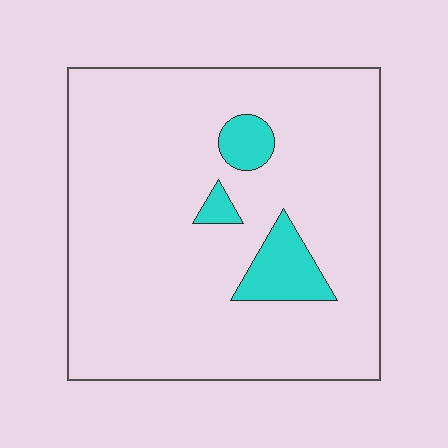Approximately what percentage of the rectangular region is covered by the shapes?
Approximately 10%.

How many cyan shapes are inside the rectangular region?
3.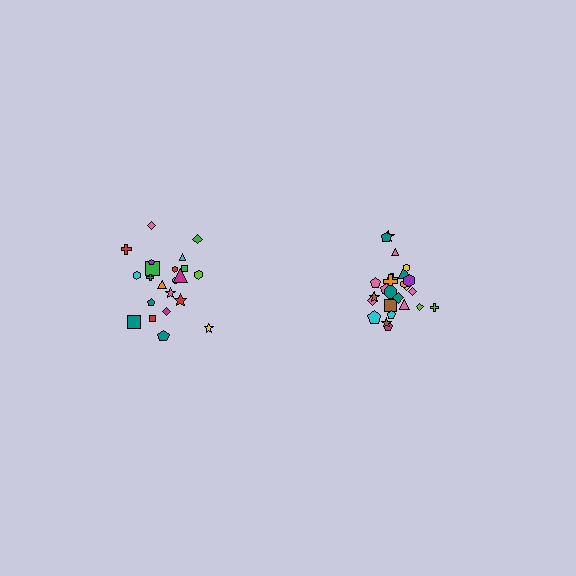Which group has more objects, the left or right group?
The right group.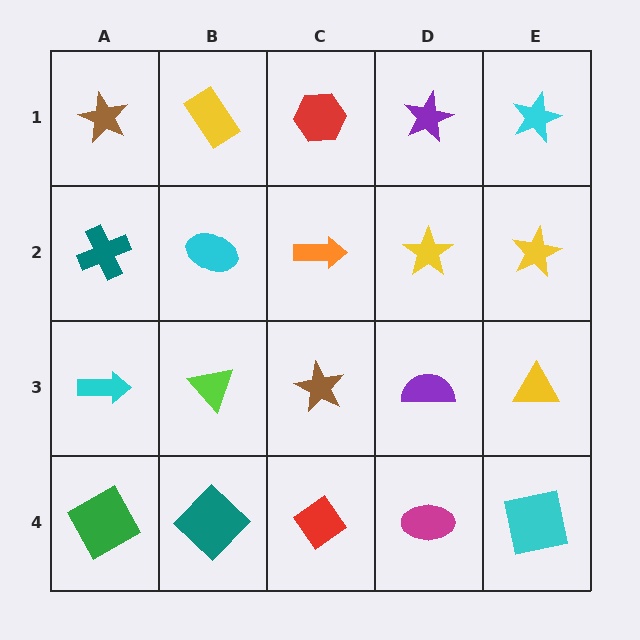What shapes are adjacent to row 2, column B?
A yellow rectangle (row 1, column B), a lime triangle (row 3, column B), a teal cross (row 2, column A), an orange arrow (row 2, column C).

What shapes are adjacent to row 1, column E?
A yellow star (row 2, column E), a purple star (row 1, column D).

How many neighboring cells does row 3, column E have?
3.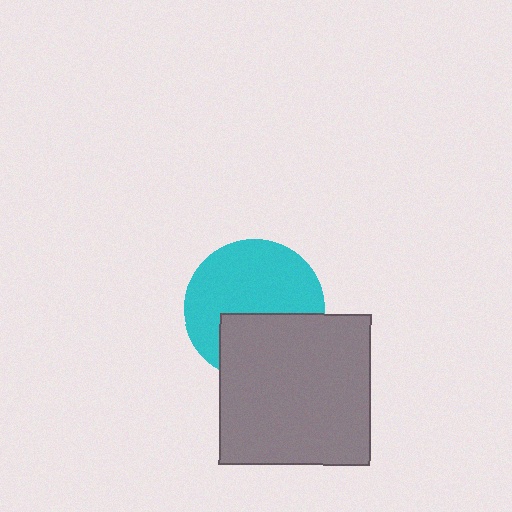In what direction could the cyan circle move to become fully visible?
The cyan circle could move up. That would shift it out from behind the gray square entirely.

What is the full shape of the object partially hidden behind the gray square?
The partially hidden object is a cyan circle.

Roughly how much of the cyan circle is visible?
About half of it is visible (roughly 63%).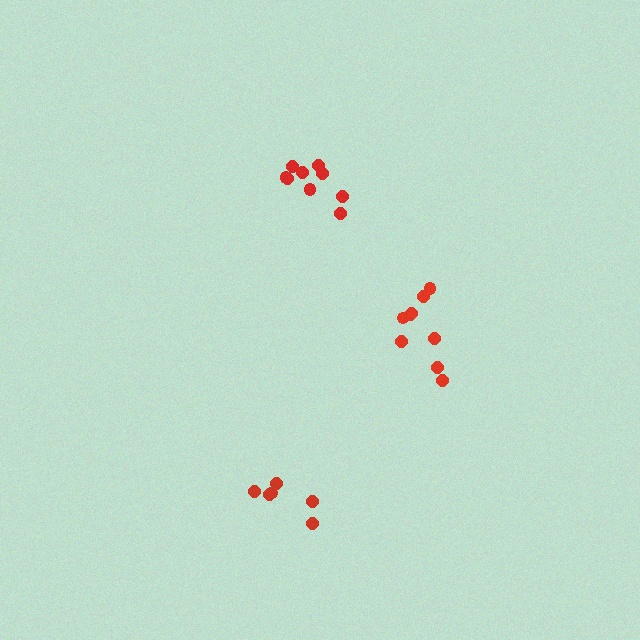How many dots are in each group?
Group 1: 9 dots, Group 2: 6 dots, Group 3: 9 dots (24 total).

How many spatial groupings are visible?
There are 3 spatial groupings.